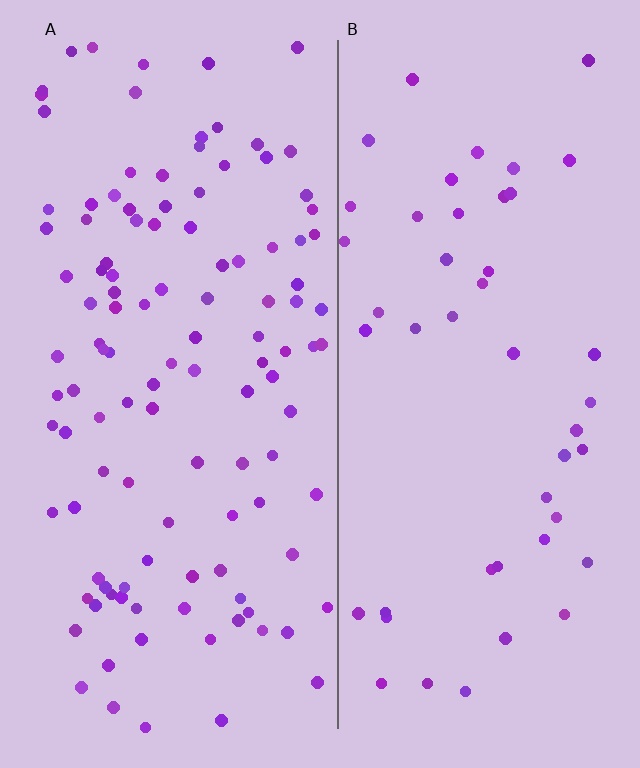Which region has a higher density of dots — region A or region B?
A (the left).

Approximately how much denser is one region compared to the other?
Approximately 2.5× — region A over region B.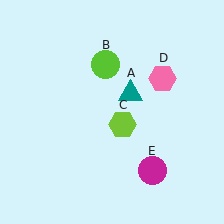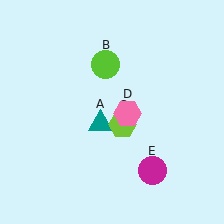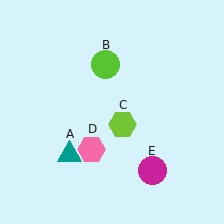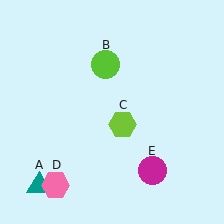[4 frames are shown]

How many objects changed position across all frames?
2 objects changed position: teal triangle (object A), pink hexagon (object D).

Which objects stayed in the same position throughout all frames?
Lime circle (object B) and lime hexagon (object C) and magenta circle (object E) remained stationary.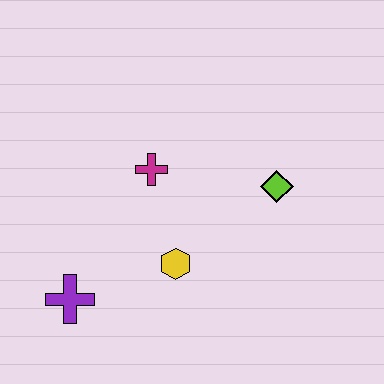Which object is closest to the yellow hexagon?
The magenta cross is closest to the yellow hexagon.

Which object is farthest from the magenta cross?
The purple cross is farthest from the magenta cross.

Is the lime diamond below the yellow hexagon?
No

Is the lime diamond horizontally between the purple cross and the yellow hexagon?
No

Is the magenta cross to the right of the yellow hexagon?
No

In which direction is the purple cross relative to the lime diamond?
The purple cross is to the left of the lime diamond.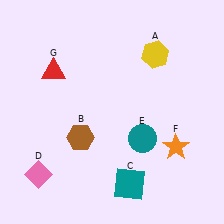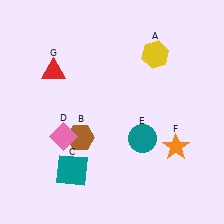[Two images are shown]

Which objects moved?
The objects that moved are: the teal square (C), the pink diamond (D).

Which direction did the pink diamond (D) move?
The pink diamond (D) moved up.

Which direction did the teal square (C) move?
The teal square (C) moved left.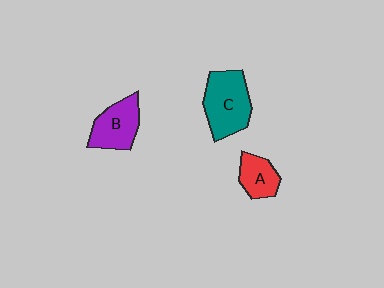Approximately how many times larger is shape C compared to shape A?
Approximately 1.8 times.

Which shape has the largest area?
Shape C (teal).